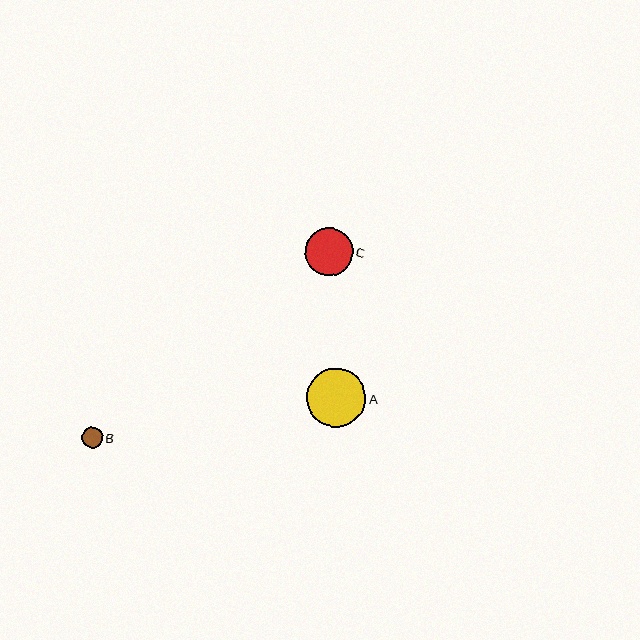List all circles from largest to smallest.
From largest to smallest: A, C, B.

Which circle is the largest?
Circle A is the largest with a size of approximately 59 pixels.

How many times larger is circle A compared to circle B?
Circle A is approximately 2.8 times the size of circle B.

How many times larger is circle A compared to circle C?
Circle A is approximately 1.2 times the size of circle C.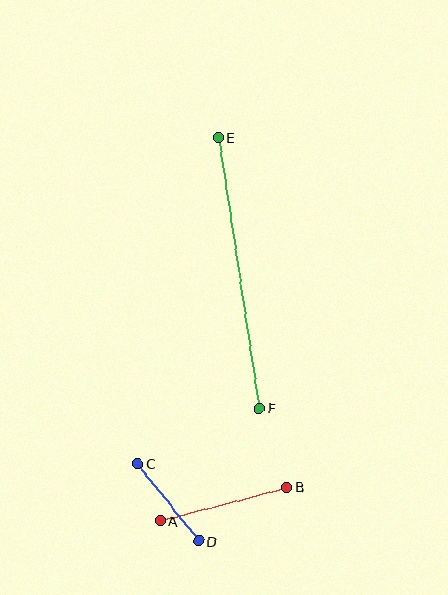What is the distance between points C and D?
The distance is approximately 99 pixels.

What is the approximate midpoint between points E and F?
The midpoint is at approximately (239, 273) pixels.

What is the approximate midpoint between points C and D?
The midpoint is at approximately (168, 502) pixels.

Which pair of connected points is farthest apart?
Points E and F are farthest apart.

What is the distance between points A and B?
The distance is approximately 131 pixels.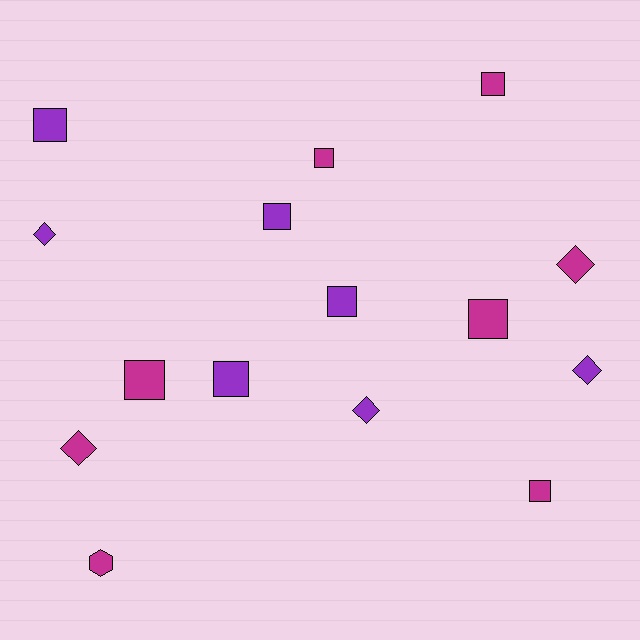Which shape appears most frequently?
Square, with 9 objects.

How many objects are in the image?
There are 15 objects.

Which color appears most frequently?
Magenta, with 8 objects.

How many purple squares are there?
There are 4 purple squares.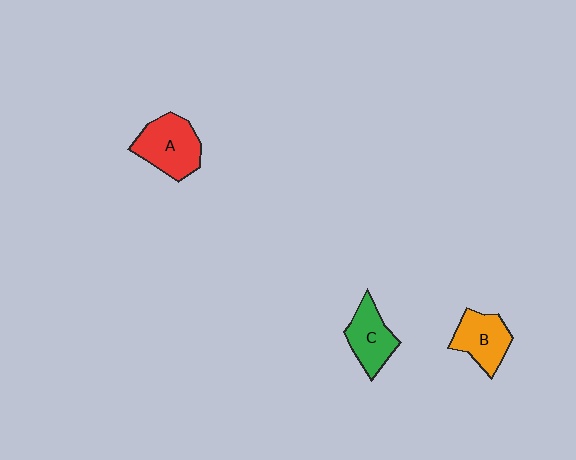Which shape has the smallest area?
Shape C (green).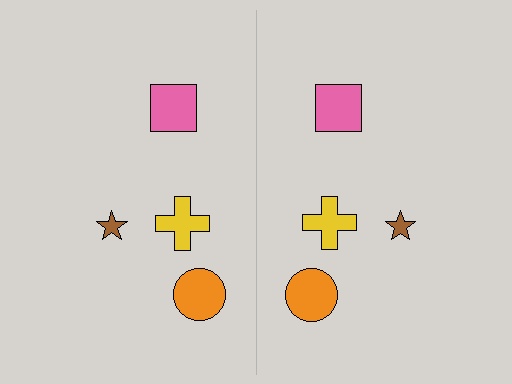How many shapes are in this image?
There are 8 shapes in this image.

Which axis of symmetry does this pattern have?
The pattern has a vertical axis of symmetry running through the center of the image.